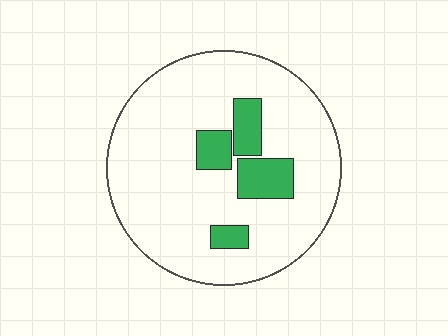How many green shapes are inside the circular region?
4.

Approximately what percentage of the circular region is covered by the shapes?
Approximately 15%.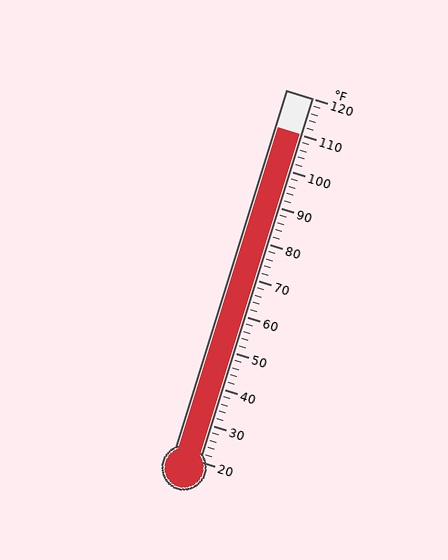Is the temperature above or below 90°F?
The temperature is above 90°F.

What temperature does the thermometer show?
The thermometer shows approximately 110°F.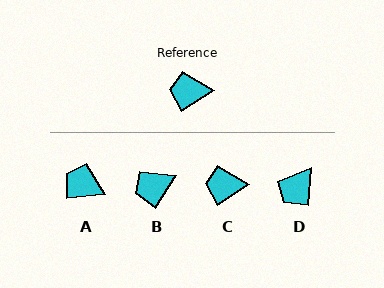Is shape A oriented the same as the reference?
No, it is off by about 28 degrees.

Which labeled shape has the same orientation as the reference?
C.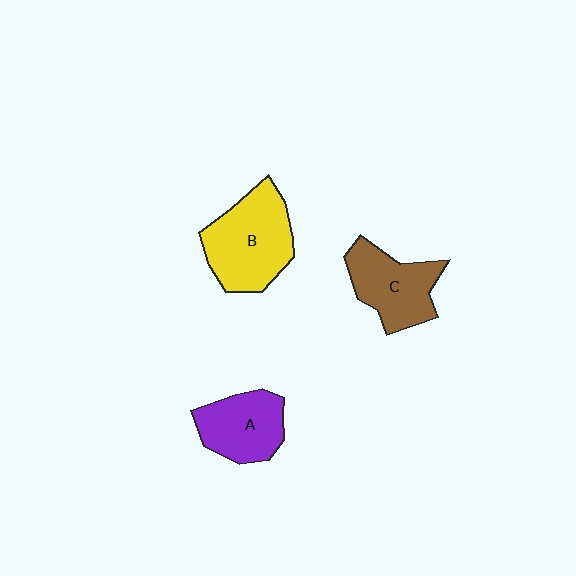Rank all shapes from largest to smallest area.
From largest to smallest: B (yellow), C (brown), A (purple).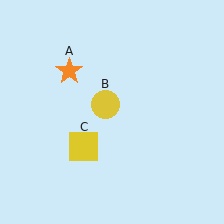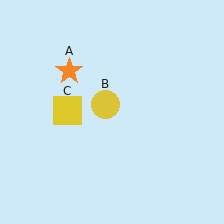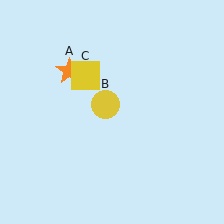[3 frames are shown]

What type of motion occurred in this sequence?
The yellow square (object C) rotated clockwise around the center of the scene.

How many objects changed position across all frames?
1 object changed position: yellow square (object C).